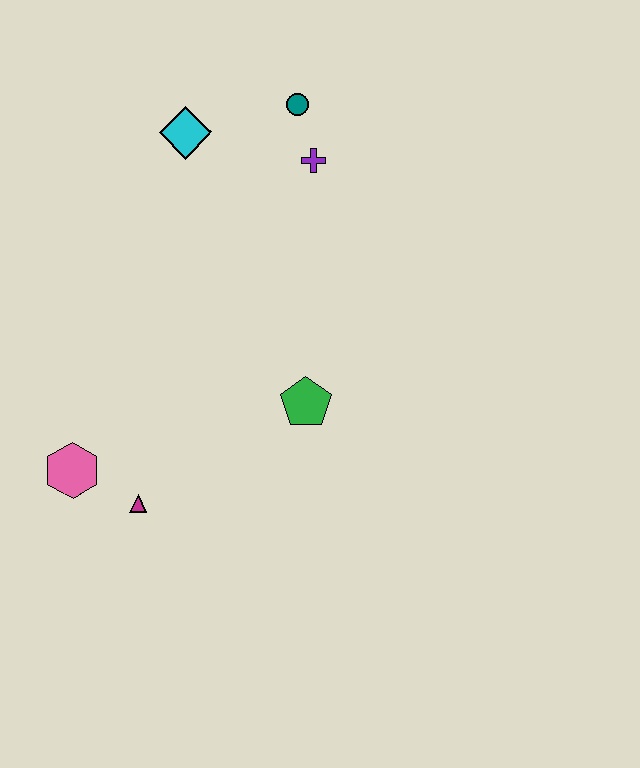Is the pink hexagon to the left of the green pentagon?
Yes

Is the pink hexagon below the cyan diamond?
Yes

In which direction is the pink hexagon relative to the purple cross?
The pink hexagon is below the purple cross.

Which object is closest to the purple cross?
The teal circle is closest to the purple cross.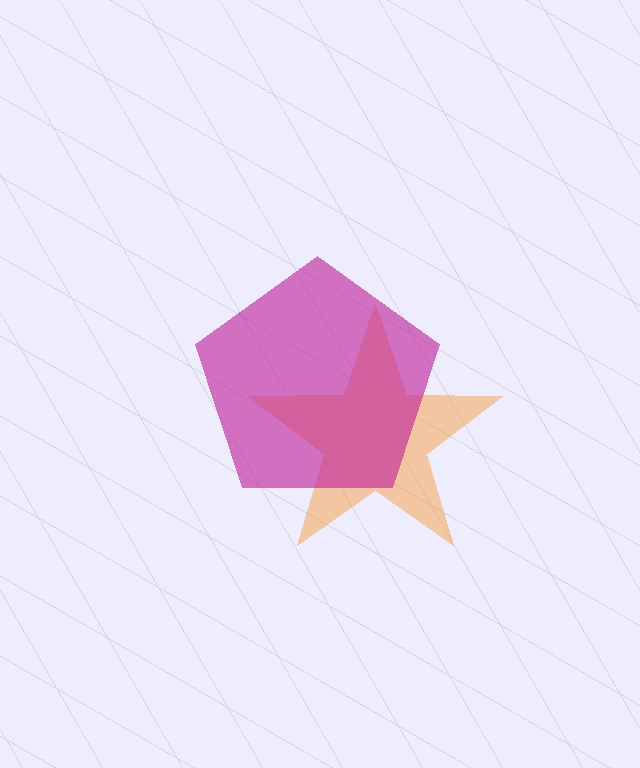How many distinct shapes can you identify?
There are 2 distinct shapes: an orange star, a magenta pentagon.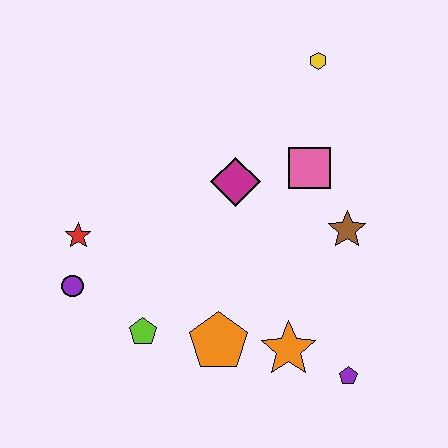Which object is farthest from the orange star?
The yellow hexagon is farthest from the orange star.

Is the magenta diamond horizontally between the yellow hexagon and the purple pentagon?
No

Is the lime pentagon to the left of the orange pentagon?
Yes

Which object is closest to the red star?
The purple circle is closest to the red star.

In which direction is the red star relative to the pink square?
The red star is to the left of the pink square.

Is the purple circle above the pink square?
No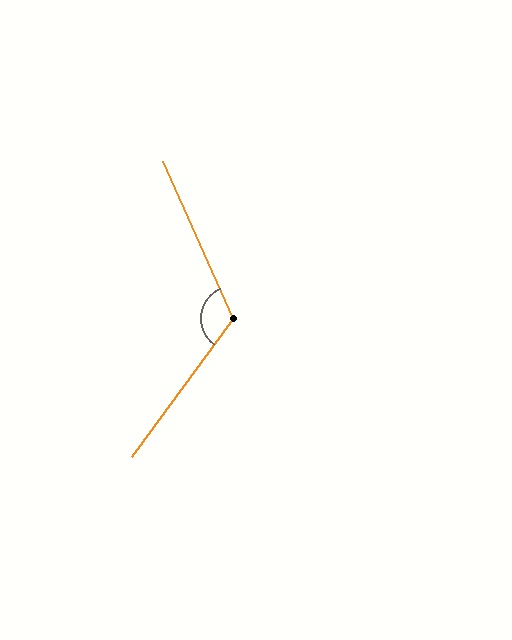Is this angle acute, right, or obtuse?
It is obtuse.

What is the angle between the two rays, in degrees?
Approximately 119 degrees.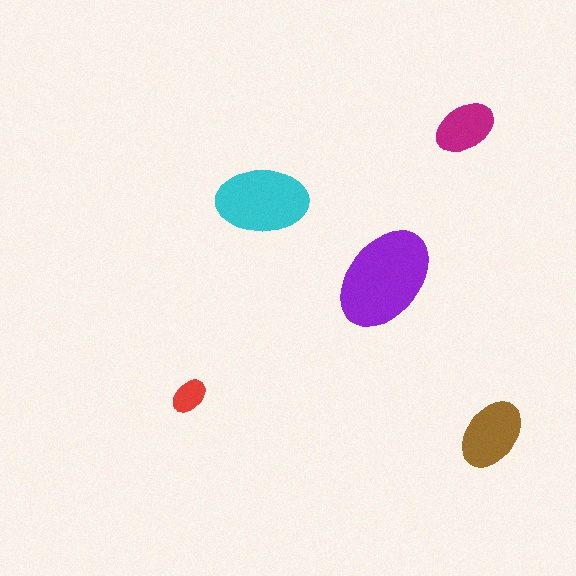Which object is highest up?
The magenta ellipse is topmost.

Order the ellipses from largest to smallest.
the purple one, the cyan one, the brown one, the magenta one, the red one.